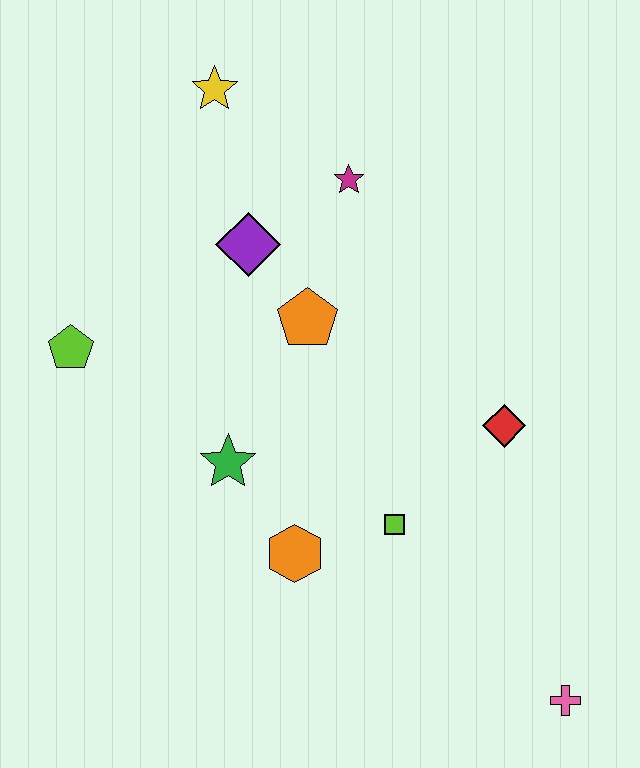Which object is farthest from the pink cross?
The yellow star is farthest from the pink cross.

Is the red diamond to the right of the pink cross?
No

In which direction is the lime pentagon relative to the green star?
The lime pentagon is to the left of the green star.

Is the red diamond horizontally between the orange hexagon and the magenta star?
No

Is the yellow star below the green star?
No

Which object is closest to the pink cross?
The lime square is closest to the pink cross.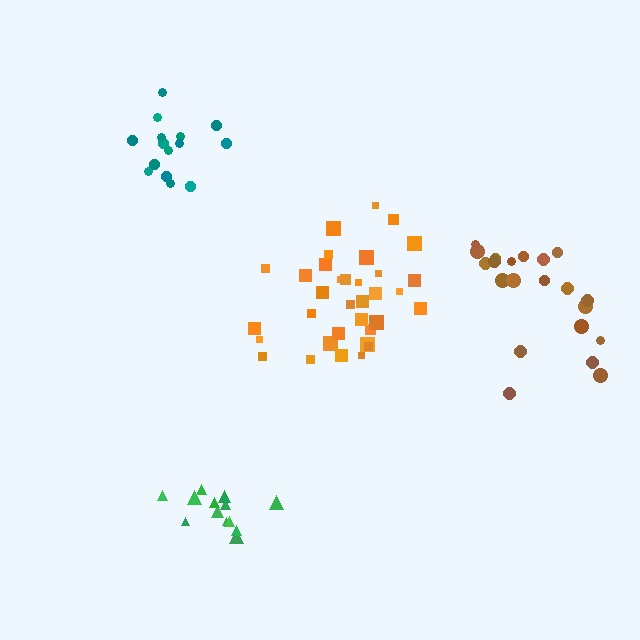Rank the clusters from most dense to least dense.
green, teal, orange, brown.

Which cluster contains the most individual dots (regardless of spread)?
Orange (34).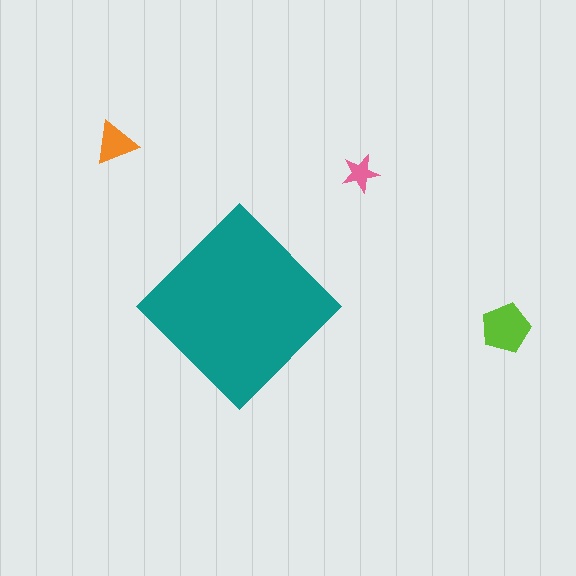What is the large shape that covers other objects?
A teal diamond.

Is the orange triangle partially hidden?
No, the orange triangle is fully visible.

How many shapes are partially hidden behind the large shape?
0 shapes are partially hidden.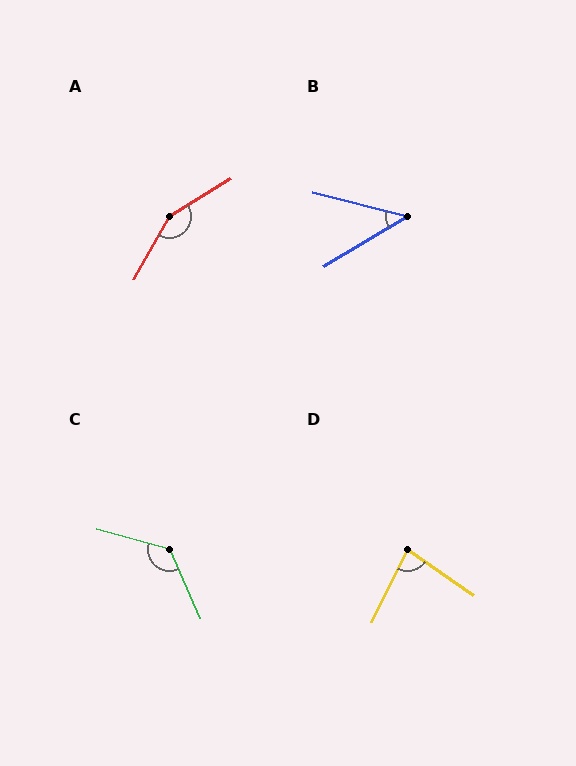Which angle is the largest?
A, at approximately 151 degrees.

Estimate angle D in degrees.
Approximately 81 degrees.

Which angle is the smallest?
B, at approximately 45 degrees.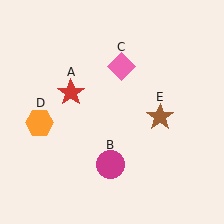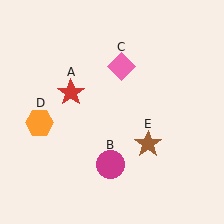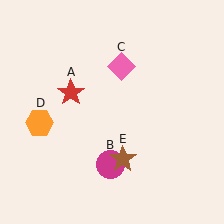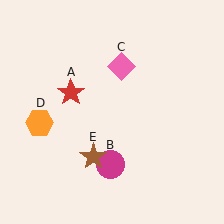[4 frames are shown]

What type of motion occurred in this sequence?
The brown star (object E) rotated clockwise around the center of the scene.